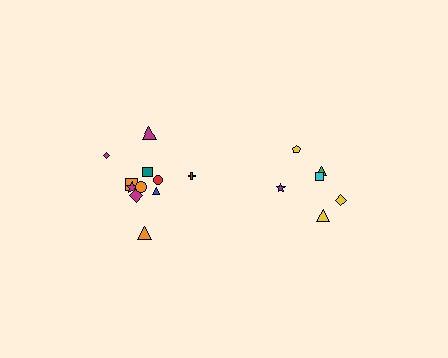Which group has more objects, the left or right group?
The left group.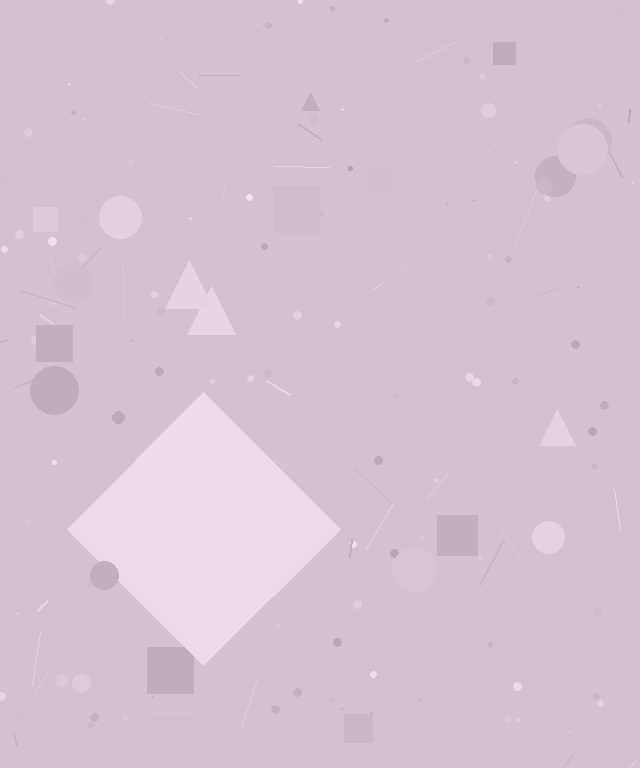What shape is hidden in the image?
A diamond is hidden in the image.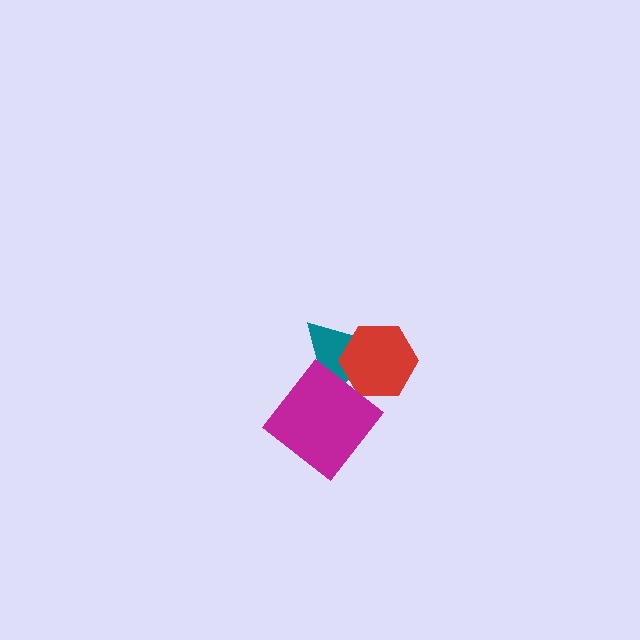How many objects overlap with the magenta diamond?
1 object overlaps with the magenta diamond.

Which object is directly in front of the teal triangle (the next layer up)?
The red hexagon is directly in front of the teal triangle.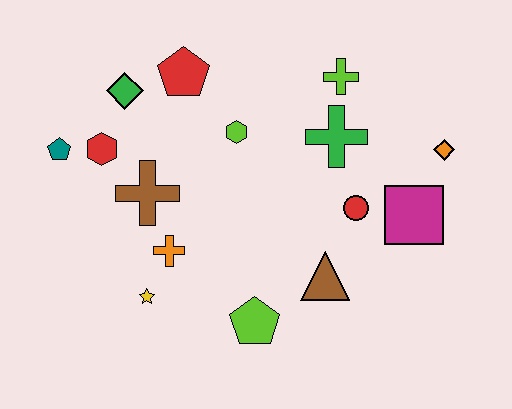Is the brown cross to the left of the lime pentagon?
Yes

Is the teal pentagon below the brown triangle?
No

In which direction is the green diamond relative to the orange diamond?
The green diamond is to the left of the orange diamond.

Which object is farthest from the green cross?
The teal pentagon is farthest from the green cross.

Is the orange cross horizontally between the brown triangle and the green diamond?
Yes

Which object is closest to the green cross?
The lime cross is closest to the green cross.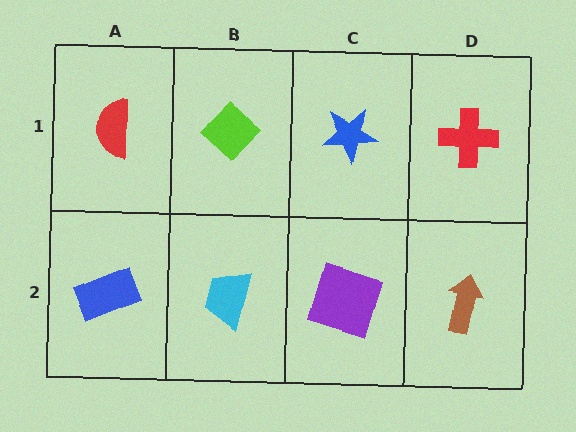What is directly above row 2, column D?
A red cross.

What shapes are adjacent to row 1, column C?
A purple square (row 2, column C), a lime diamond (row 1, column B), a red cross (row 1, column D).